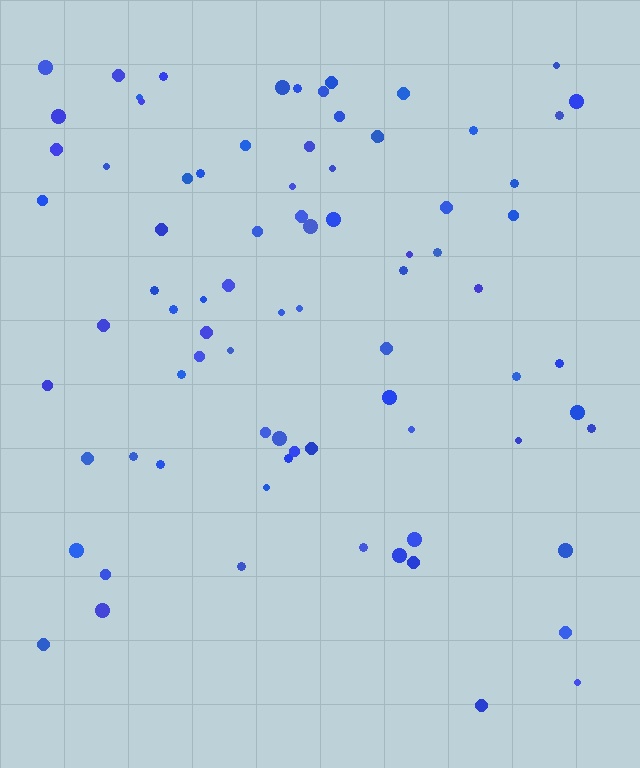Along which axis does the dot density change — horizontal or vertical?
Vertical.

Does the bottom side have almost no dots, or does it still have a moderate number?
Still a moderate number, just noticeably fewer than the top.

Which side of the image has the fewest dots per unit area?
The bottom.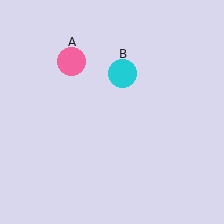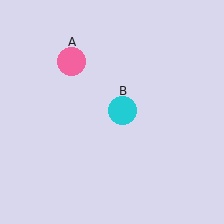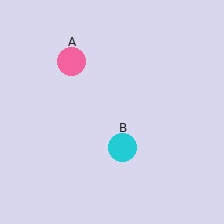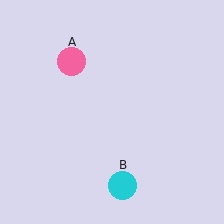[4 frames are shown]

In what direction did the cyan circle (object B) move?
The cyan circle (object B) moved down.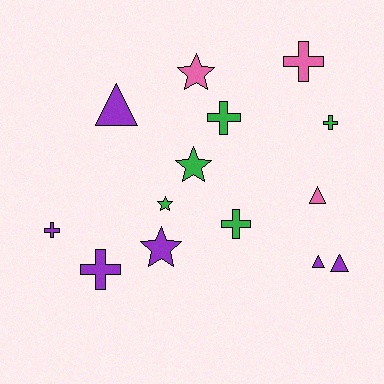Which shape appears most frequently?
Cross, with 6 objects.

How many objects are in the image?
There are 14 objects.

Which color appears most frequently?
Purple, with 6 objects.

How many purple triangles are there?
There are 3 purple triangles.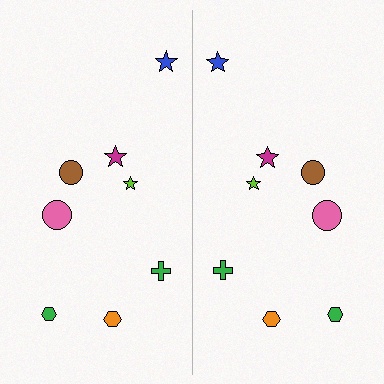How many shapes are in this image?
There are 16 shapes in this image.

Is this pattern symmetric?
Yes, this pattern has bilateral (reflection) symmetry.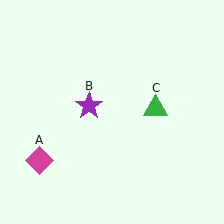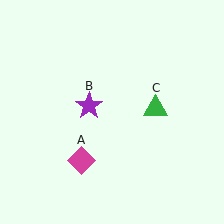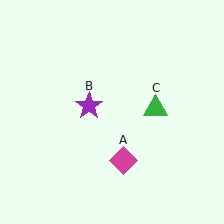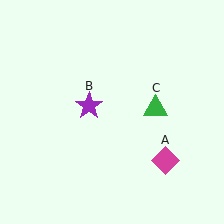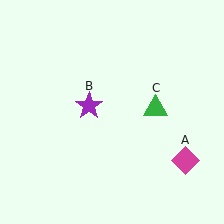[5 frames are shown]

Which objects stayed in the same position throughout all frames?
Purple star (object B) and green triangle (object C) remained stationary.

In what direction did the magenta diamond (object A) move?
The magenta diamond (object A) moved right.